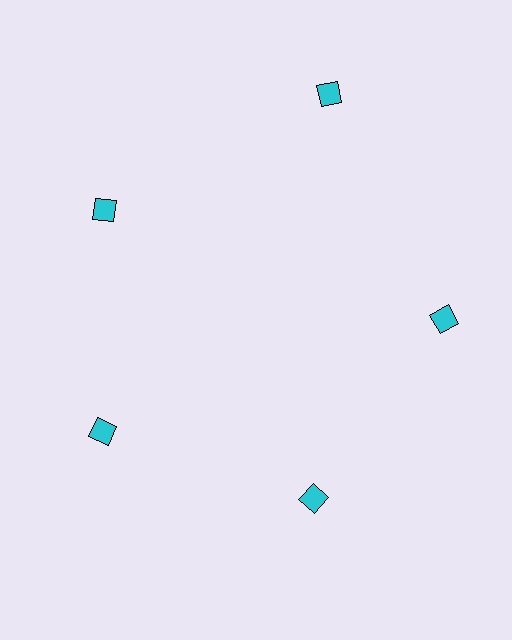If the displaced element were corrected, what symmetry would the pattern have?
It would have 5-fold rotational symmetry — the pattern would map onto itself every 72 degrees.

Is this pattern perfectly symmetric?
No. The 5 cyan diamonds are arranged in a ring, but one element near the 1 o'clock position is pushed outward from the center, breaking the 5-fold rotational symmetry.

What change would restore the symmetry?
The symmetry would be restored by moving it inward, back onto the ring so that all 5 diamonds sit at equal angles and equal distance from the center.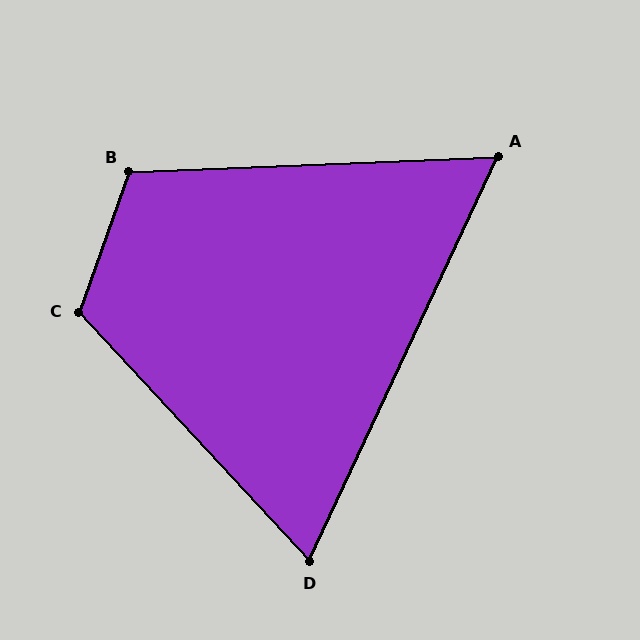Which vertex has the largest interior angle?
C, at approximately 117 degrees.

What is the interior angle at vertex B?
Approximately 112 degrees (obtuse).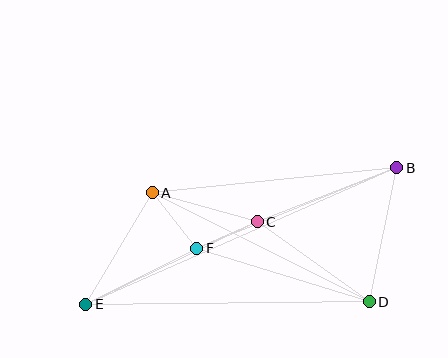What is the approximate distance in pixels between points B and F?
The distance between B and F is approximately 215 pixels.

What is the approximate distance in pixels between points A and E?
The distance between A and E is approximately 130 pixels.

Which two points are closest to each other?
Points C and F are closest to each other.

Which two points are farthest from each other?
Points B and E are farthest from each other.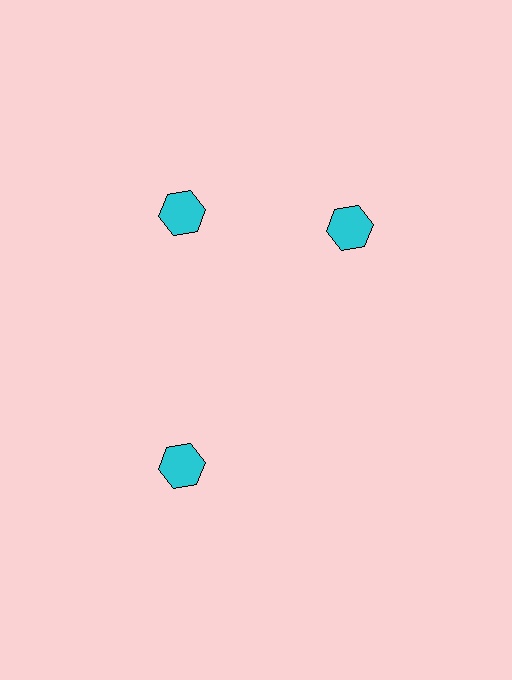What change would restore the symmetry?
The symmetry would be restored by rotating it back into even spacing with its neighbors so that all 3 hexagons sit at equal angles and equal distance from the center.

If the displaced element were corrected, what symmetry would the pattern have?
It would have 3-fold rotational symmetry — the pattern would map onto itself every 120 degrees.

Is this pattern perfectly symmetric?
No. The 3 cyan hexagons are arranged in a ring, but one element near the 3 o'clock position is rotated out of alignment along the ring, breaking the 3-fold rotational symmetry.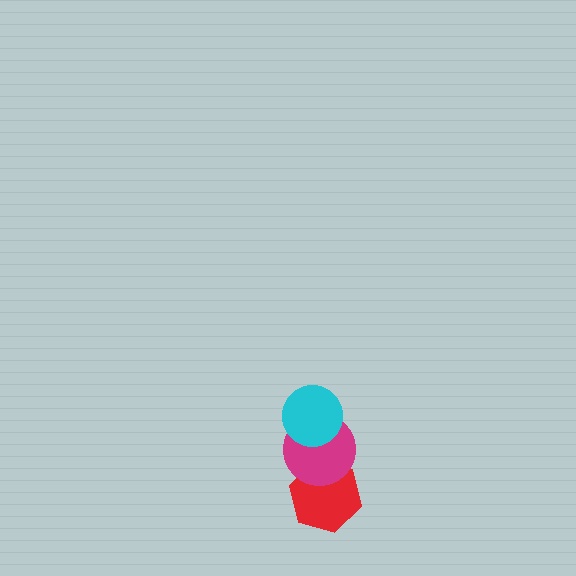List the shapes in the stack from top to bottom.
From top to bottom: the cyan circle, the magenta circle, the red hexagon.